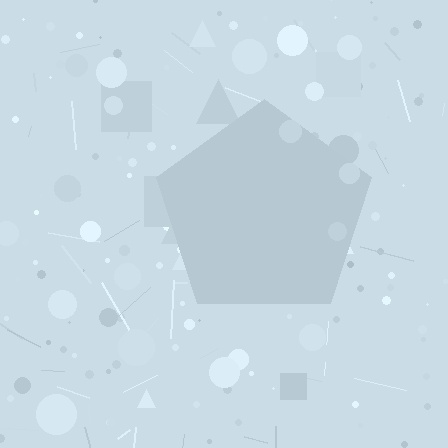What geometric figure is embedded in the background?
A pentagon is embedded in the background.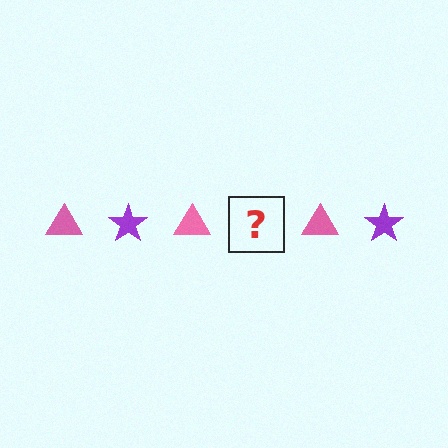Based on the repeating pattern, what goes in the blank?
The blank should be a purple star.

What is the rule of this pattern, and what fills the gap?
The rule is that the pattern alternates between pink triangle and purple star. The gap should be filled with a purple star.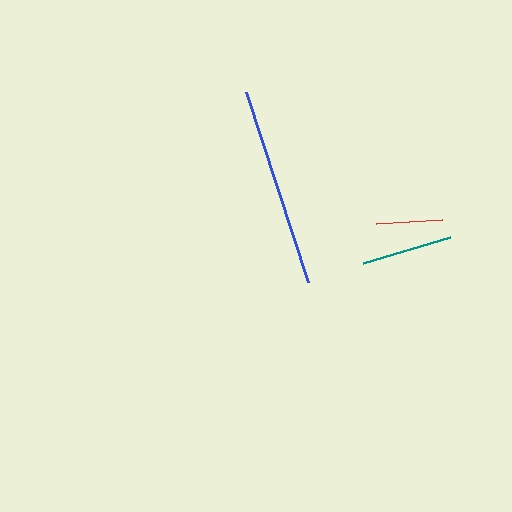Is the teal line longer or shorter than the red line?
The teal line is longer than the red line.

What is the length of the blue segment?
The blue segment is approximately 200 pixels long.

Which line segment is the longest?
The blue line is the longest at approximately 200 pixels.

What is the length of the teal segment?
The teal segment is approximately 90 pixels long.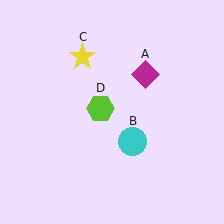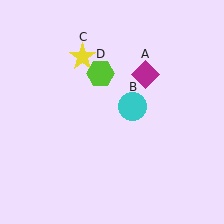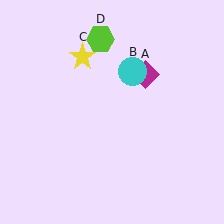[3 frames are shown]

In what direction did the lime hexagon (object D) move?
The lime hexagon (object D) moved up.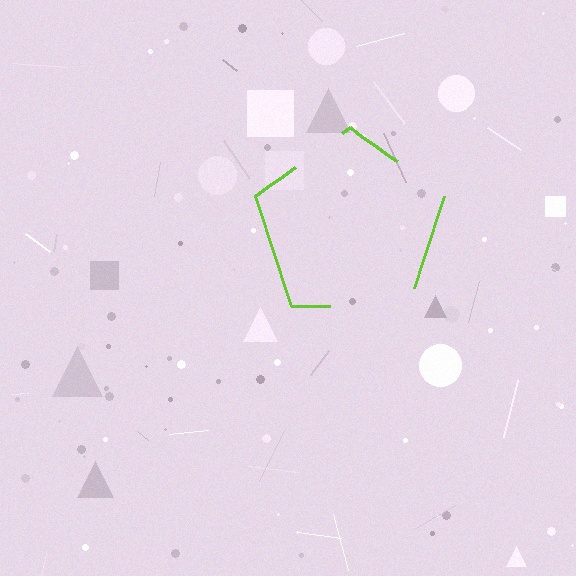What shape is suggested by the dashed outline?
The dashed outline suggests a pentagon.